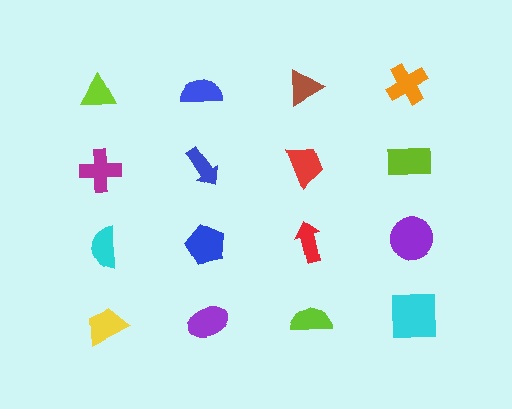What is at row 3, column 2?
A blue pentagon.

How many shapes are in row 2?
4 shapes.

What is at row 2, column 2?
A blue arrow.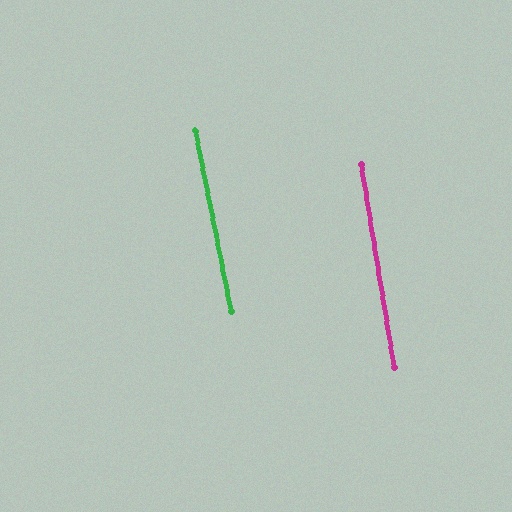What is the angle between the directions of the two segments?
Approximately 2 degrees.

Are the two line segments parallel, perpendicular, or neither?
Parallel — their directions differ by only 1.9°.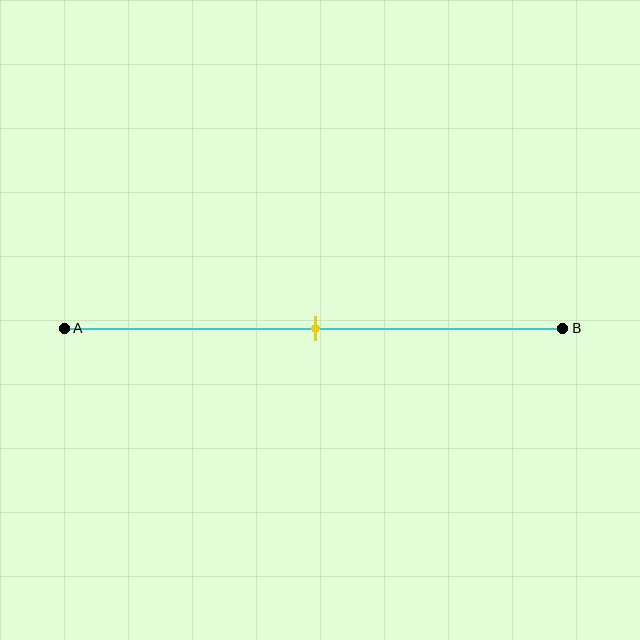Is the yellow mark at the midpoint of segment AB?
Yes, the mark is approximately at the midpoint.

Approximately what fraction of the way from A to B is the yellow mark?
The yellow mark is approximately 50% of the way from A to B.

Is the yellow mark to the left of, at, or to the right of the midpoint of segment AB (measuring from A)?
The yellow mark is approximately at the midpoint of segment AB.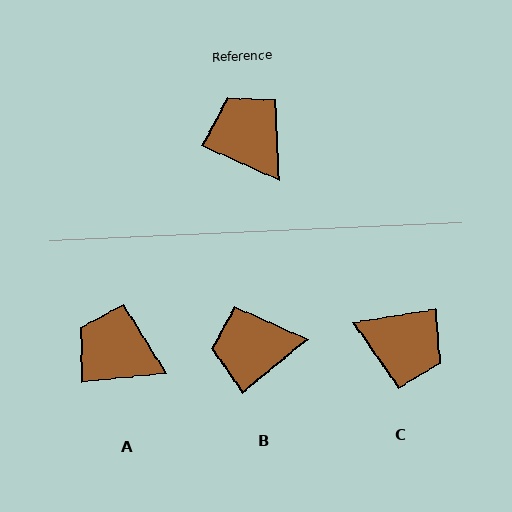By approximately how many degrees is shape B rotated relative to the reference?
Approximately 64 degrees counter-clockwise.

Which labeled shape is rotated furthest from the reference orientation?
C, about 147 degrees away.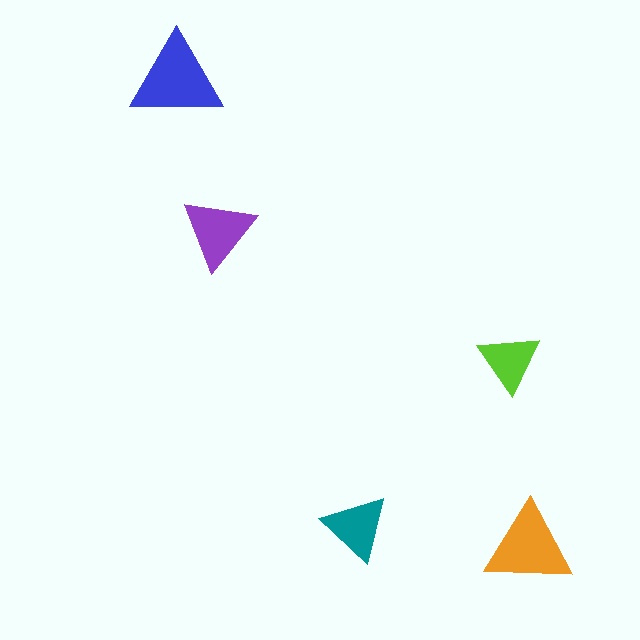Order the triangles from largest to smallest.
the blue one, the orange one, the purple one, the teal one, the lime one.